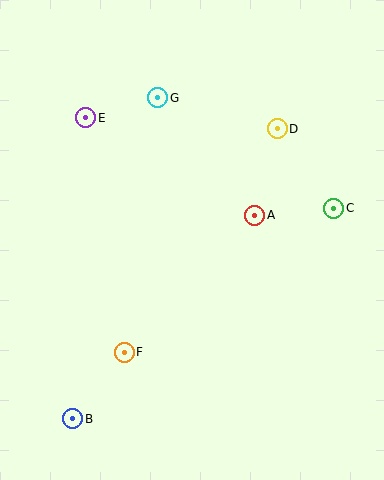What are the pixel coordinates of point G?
Point G is at (158, 98).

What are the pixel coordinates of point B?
Point B is at (73, 419).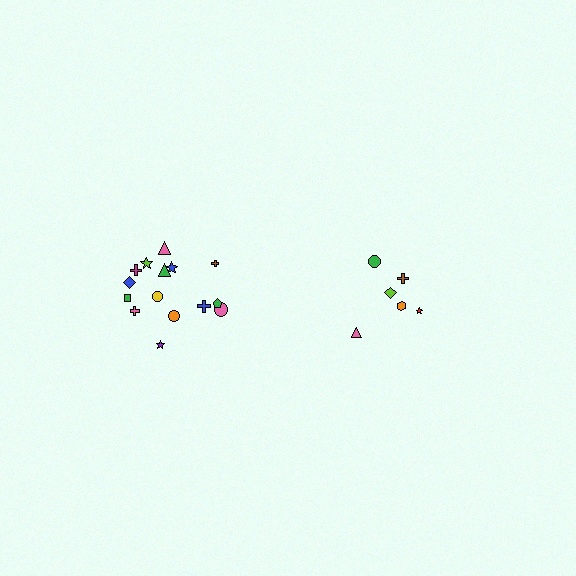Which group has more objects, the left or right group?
The left group.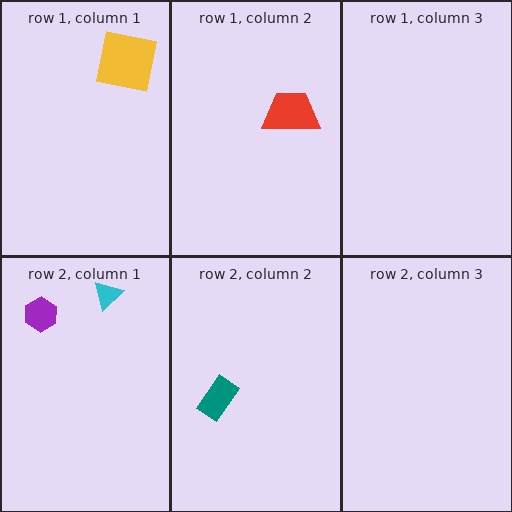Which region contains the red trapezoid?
The row 1, column 2 region.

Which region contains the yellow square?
The row 1, column 1 region.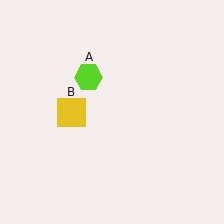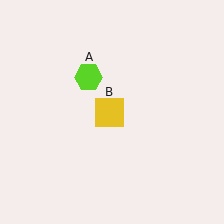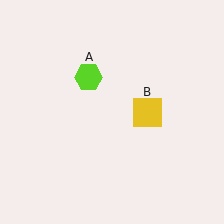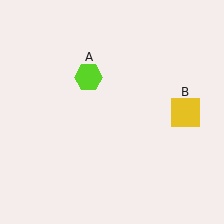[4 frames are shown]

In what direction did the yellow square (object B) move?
The yellow square (object B) moved right.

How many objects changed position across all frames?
1 object changed position: yellow square (object B).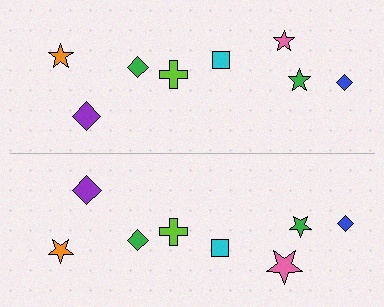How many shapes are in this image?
There are 16 shapes in this image.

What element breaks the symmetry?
The pink star on the bottom side has a different size than its mirror counterpart.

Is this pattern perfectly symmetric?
No, the pattern is not perfectly symmetric. The pink star on the bottom side has a different size than its mirror counterpart.